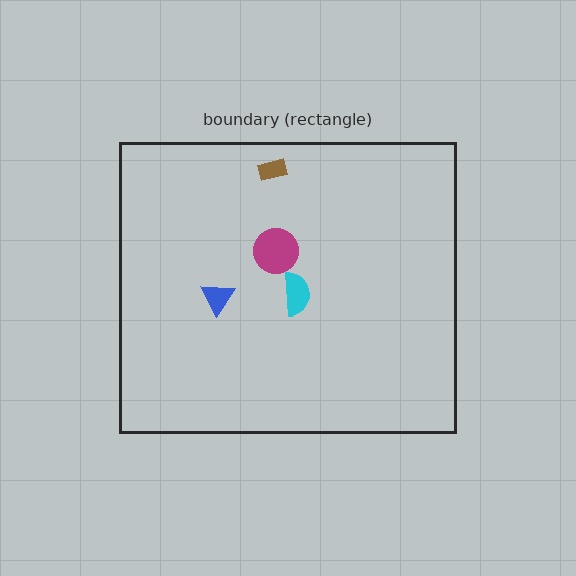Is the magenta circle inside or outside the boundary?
Inside.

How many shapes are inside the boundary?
4 inside, 0 outside.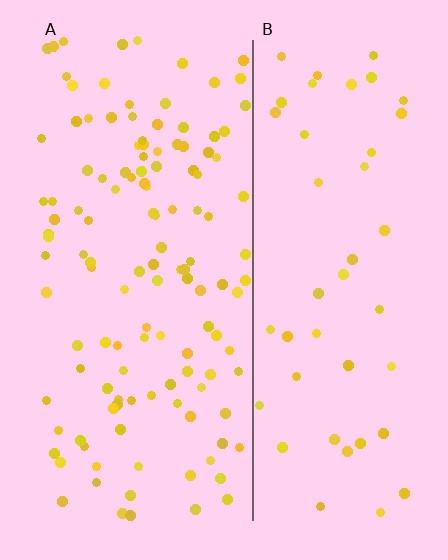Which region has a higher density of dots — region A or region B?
A (the left).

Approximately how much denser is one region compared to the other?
Approximately 2.6× — region A over region B.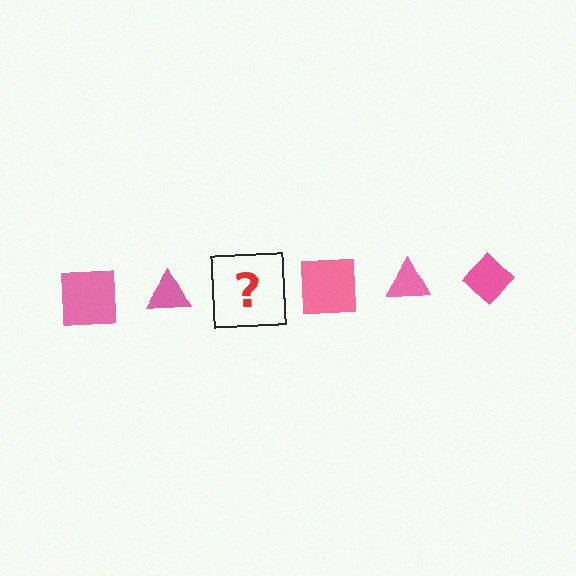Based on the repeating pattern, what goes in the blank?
The blank should be a pink diamond.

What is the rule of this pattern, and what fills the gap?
The rule is that the pattern cycles through square, triangle, diamond shapes in pink. The gap should be filled with a pink diamond.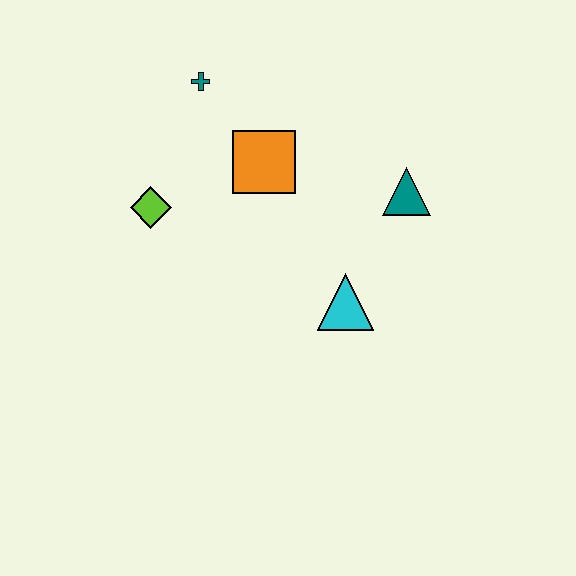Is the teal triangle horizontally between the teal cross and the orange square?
No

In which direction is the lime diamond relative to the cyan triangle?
The lime diamond is to the left of the cyan triangle.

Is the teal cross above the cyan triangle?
Yes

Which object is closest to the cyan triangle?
The teal triangle is closest to the cyan triangle.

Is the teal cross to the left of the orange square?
Yes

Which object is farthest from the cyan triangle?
The teal cross is farthest from the cyan triangle.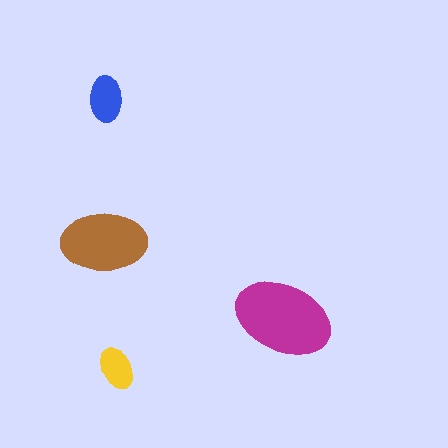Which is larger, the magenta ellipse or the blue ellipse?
The magenta one.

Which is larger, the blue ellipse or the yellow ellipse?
The blue one.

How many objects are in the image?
There are 4 objects in the image.